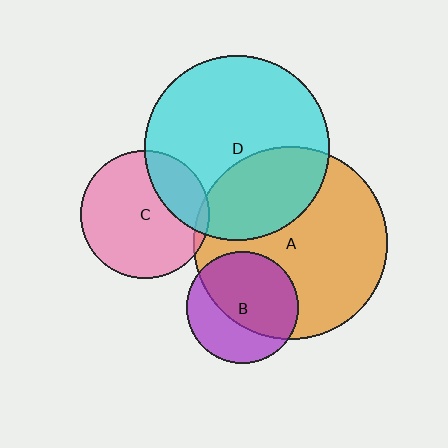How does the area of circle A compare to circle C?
Approximately 2.3 times.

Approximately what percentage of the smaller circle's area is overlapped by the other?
Approximately 60%.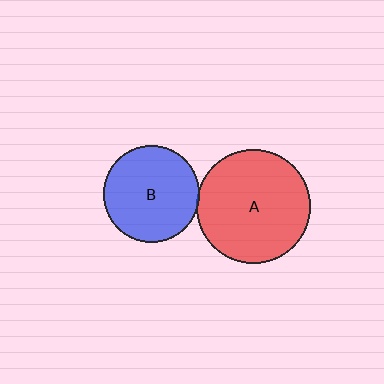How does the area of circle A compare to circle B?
Approximately 1.4 times.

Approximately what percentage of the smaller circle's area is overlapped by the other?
Approximately 5%.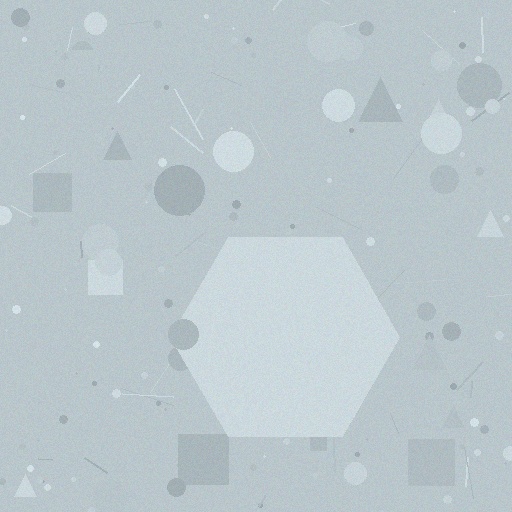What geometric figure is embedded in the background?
A hexagon is embedded in the background.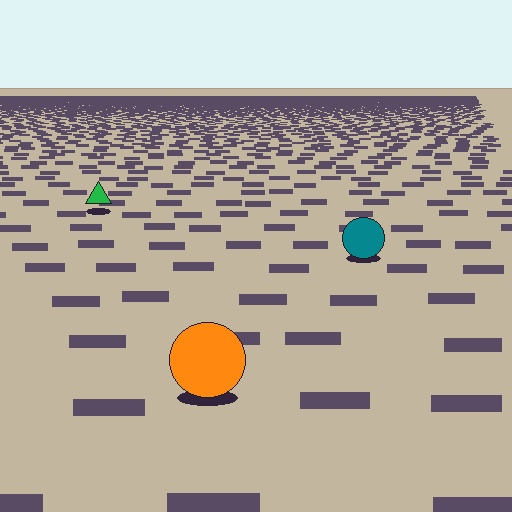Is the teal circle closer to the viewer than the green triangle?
Yes. The teal circle is closer — you can tell from the texture gradient: the ground texture is coarser near it.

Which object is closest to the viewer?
The orange circle is closest. The texture marks near it are larger and more spread out.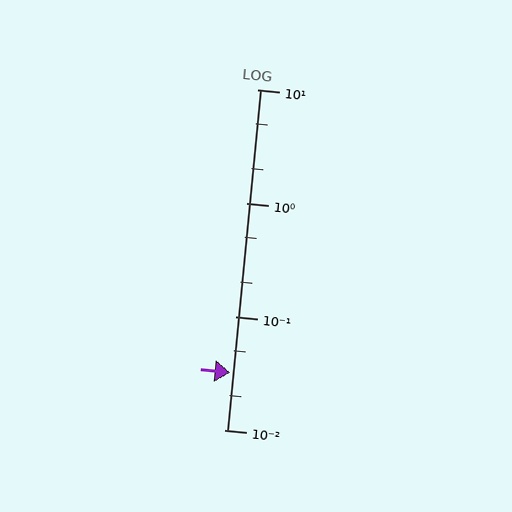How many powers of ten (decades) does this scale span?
The scale spans 3 decades, from 0.01 to 10.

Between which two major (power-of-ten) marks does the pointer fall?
The pointer is between 0.01 and 0.1.